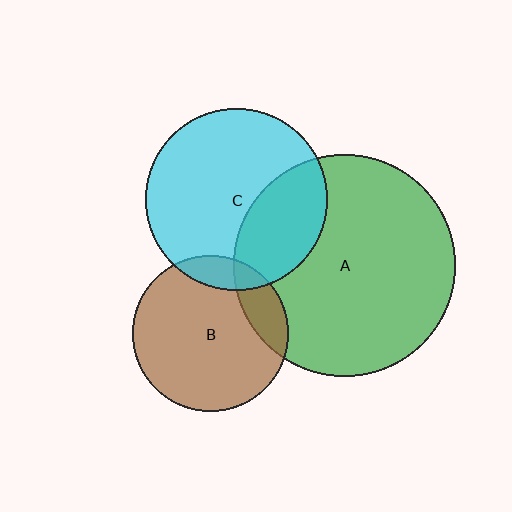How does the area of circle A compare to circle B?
Approximately 2.0 times.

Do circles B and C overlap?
Yes.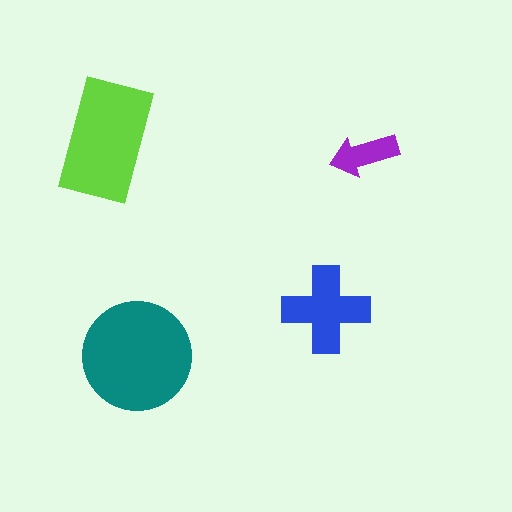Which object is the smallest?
The purple arrow.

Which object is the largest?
The teal circle.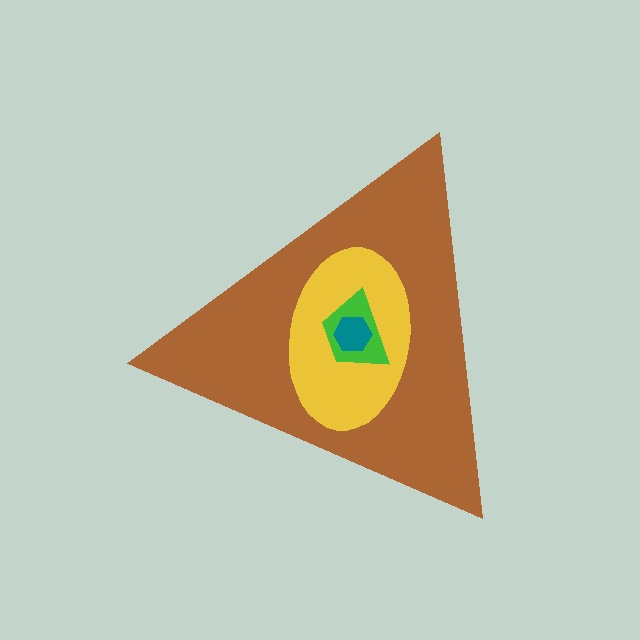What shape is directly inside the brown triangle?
The yellow ellipse.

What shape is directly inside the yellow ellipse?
The green trapezoid.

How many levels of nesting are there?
4.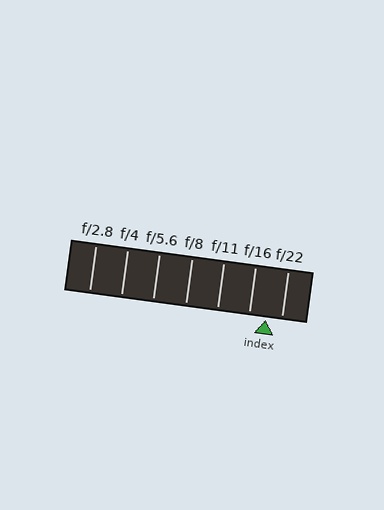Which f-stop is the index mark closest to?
The index mark is closest to f/22.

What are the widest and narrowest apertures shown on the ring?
The widest aperture shown is f/2.8 and the narrowest is f/22.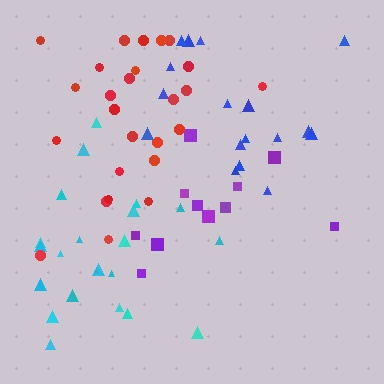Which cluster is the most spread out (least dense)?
Cyan.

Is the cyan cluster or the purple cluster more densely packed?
Purple.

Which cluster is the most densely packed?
Purple.